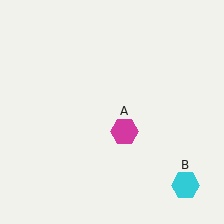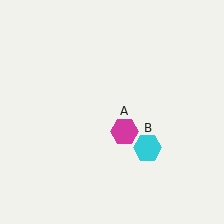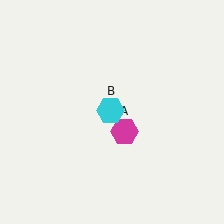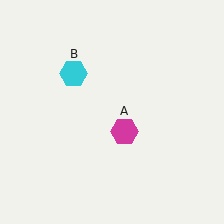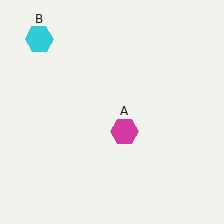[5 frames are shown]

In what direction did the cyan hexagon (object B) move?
The cyan hexagon (object B) moved up and to the left.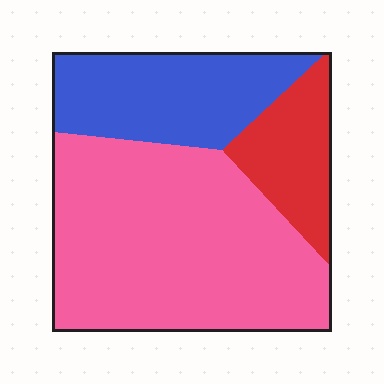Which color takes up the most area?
Pink, at roughly 60%.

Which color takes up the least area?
Red, at roughly 15%.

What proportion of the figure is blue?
Blue takes up about one quarter (1/4) of the figure.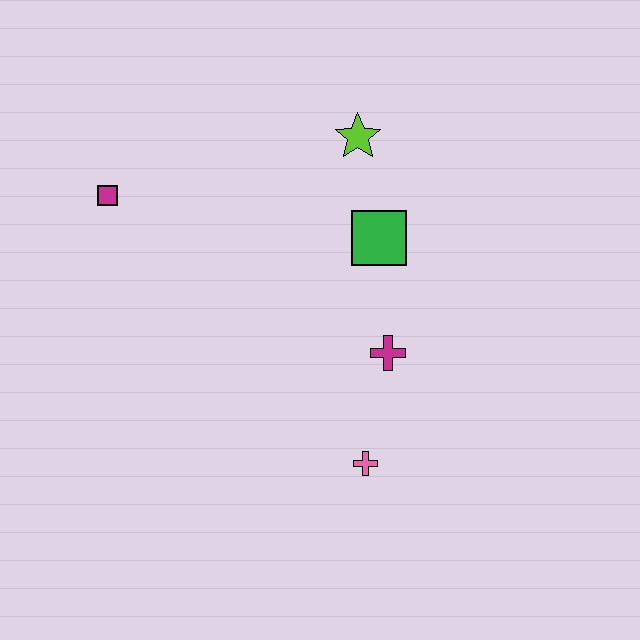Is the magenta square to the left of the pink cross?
Yes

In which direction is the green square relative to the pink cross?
The green square is above the pink cross.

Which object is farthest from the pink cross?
The magenta square is farthest from the pink cross.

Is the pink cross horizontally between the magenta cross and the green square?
No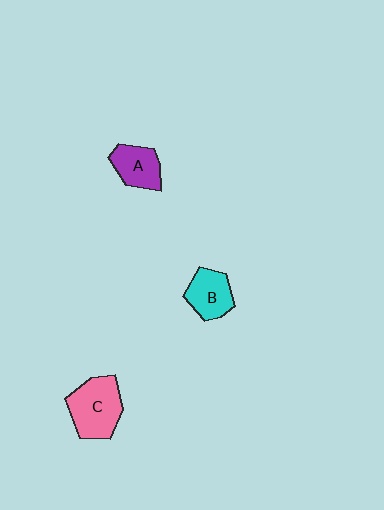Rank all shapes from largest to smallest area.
From largest to smallest: C (pink), B (cyan), A (purple).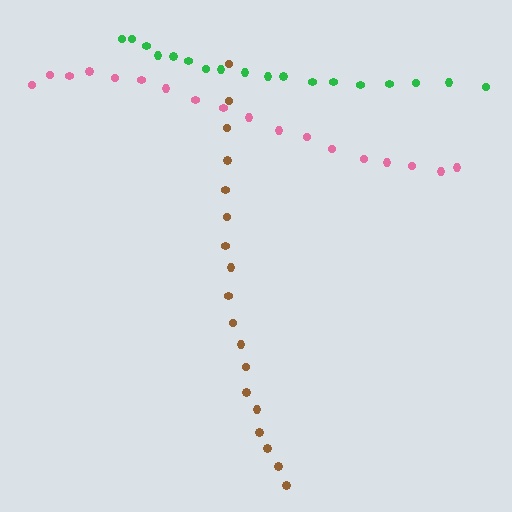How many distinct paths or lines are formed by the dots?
There are 3 distinct paths.